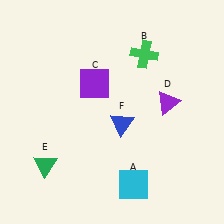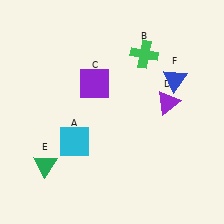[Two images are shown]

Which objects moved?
The objects that moved are: the cyan square (A), the blue triangle (F).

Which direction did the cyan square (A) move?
The cyan square (A) moved left.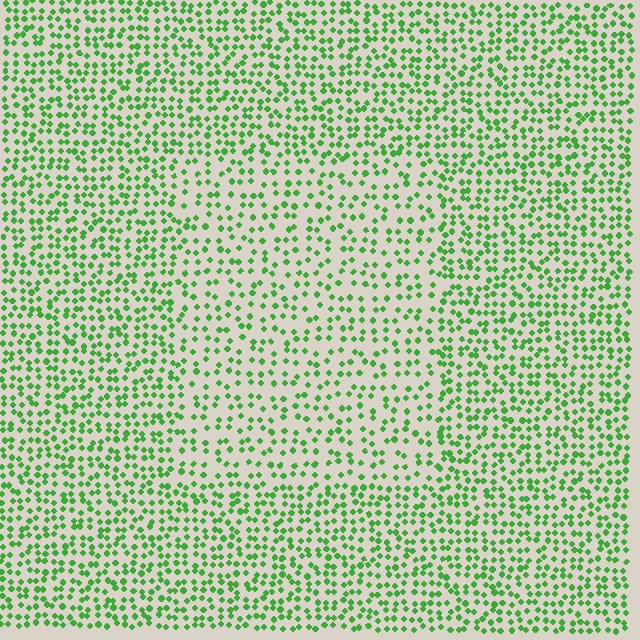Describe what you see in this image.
The image contains small green elements arranged at two different densities. A rectangle-shaped region is visible where the elements are less densely packed than the surrounding area.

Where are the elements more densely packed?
The elements are more densely packed outside the rectangle boundary.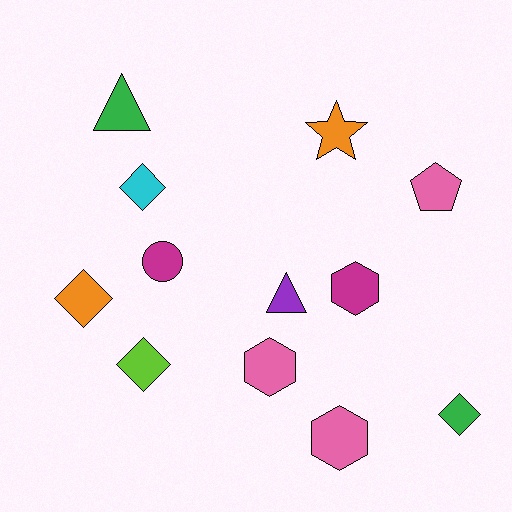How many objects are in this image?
There are 12 objects.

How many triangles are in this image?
There are 2 triangles.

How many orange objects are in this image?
There are 2 orange objects.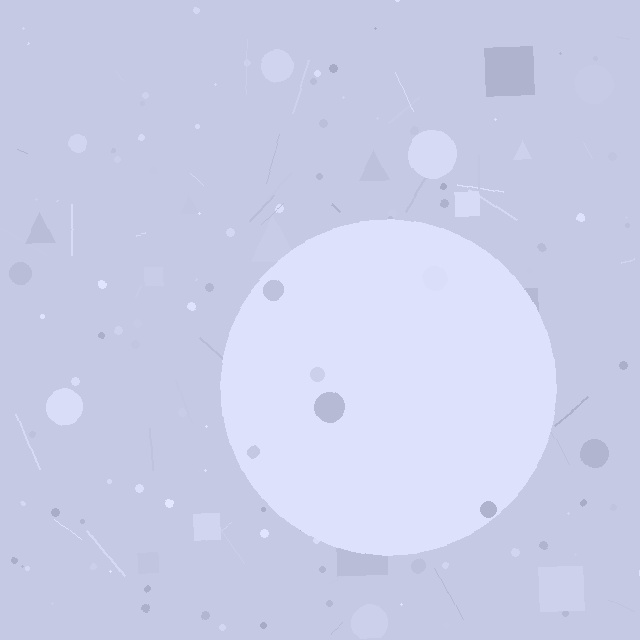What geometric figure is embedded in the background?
A circle is embedded in the background.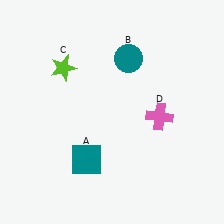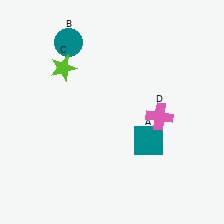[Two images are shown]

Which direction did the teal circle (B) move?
The teal circle (B) moved left.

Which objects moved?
The objects that moved are: the teal square (A), the teal circle (B).